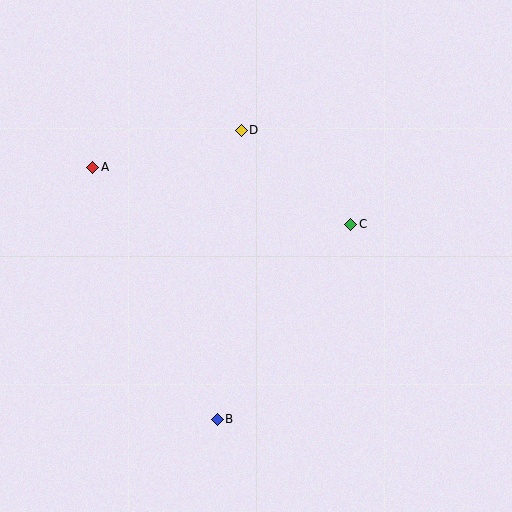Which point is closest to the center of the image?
Point C at (351, 224) is closest to the center.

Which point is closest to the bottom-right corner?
Point B is closest to the bottom-right corner.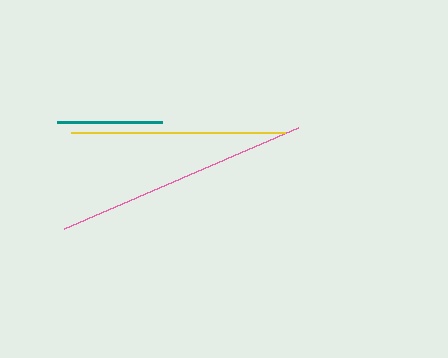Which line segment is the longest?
The pink line is the longest at approximately 255 pixels.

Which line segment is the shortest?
The teal line is the shortest at approximately 105 pixels.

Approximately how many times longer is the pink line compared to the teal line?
The pink line is approximately 2.4 times the length of the teal line.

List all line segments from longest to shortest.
From longest to shortest: pink, yellow, teal.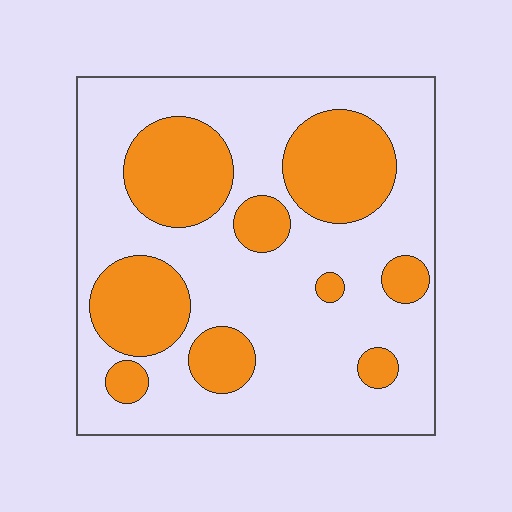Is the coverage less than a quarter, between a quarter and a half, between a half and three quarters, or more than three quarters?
Between a quarter and a half.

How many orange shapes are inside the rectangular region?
9.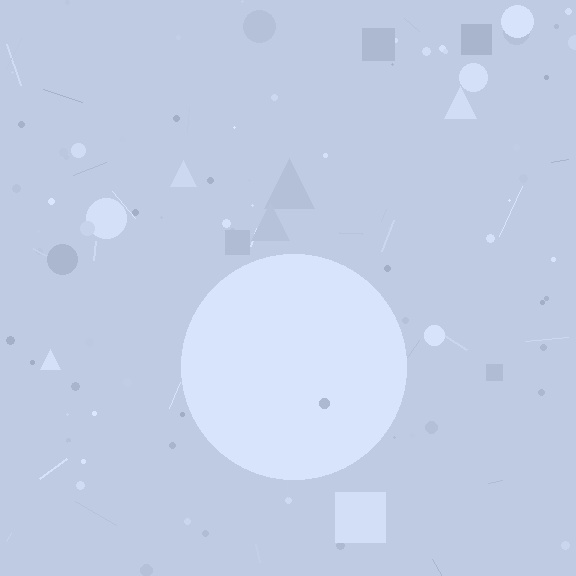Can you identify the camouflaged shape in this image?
The camouflaged shape is a circle.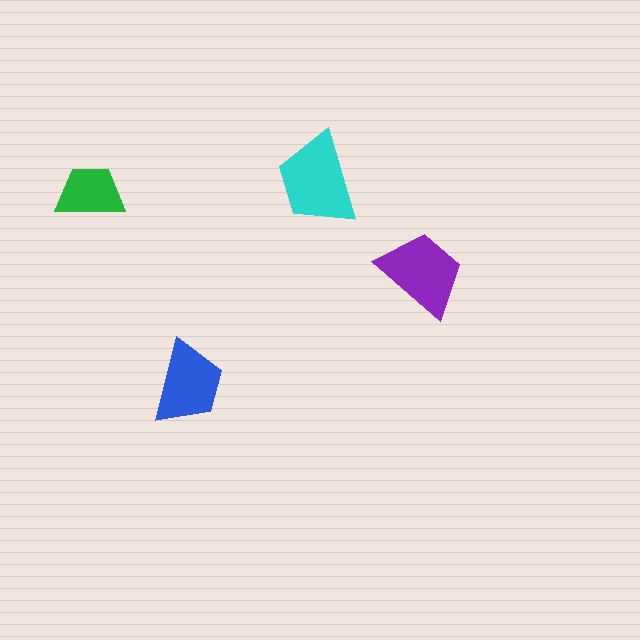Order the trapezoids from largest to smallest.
the cyan one, the purple one, the blue one, the green one.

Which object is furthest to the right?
The purple trapezoid is rightmost.